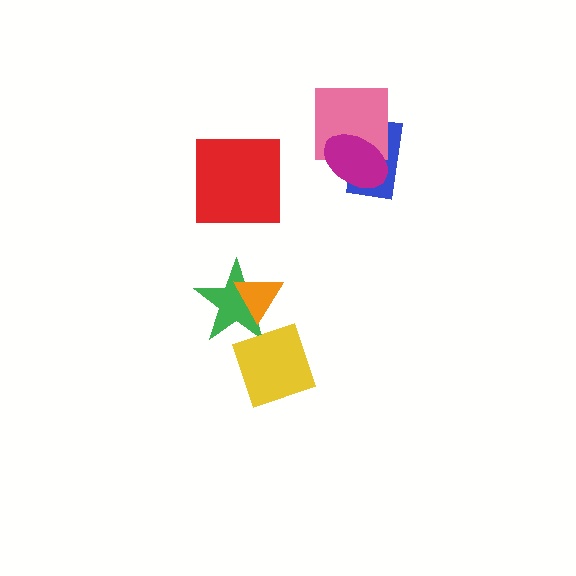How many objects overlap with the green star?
2 objects overlap with the green star.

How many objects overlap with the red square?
0 objects overlap with the red square.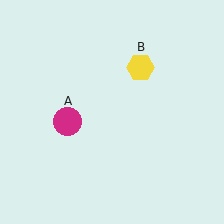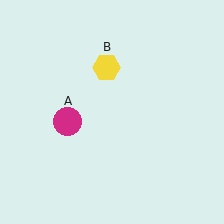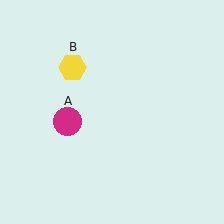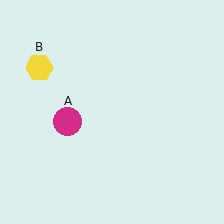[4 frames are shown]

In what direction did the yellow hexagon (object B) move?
The yellow hexagon (object B) moved left.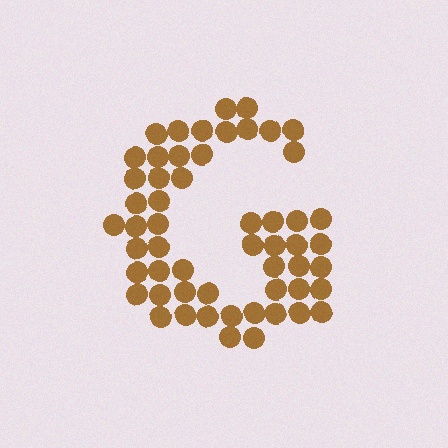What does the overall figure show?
The overall figure shows the letter G.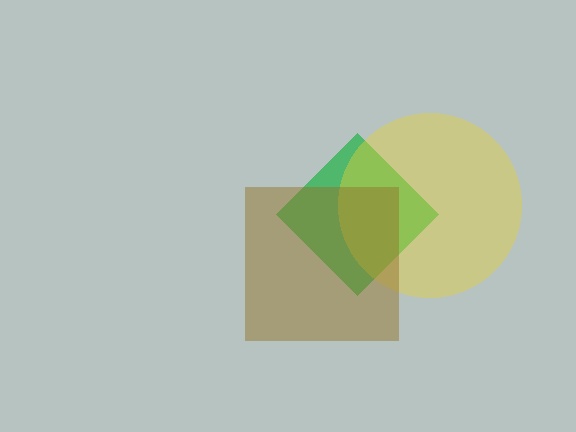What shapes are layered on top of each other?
The layered shapes are: a green diamond, a yellow circle, a brown square.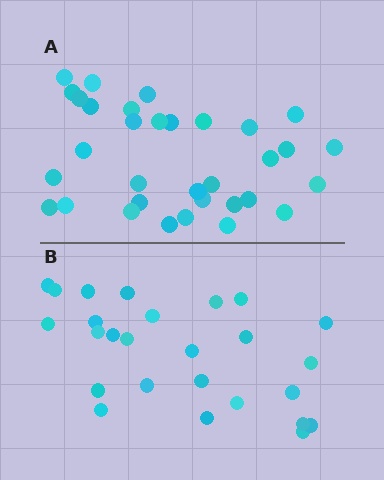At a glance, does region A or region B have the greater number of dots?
Region A (the top region) has more dots.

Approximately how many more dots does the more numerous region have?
Region A has roughly 8 or so more dots than region B.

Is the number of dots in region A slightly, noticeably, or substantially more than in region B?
Region A has noticeably more, but not dramatically so. The ratio is roughly 1.3 to 1.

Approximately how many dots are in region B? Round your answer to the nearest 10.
About 30 dots. (The exact count is 26, which rounds to 30.)